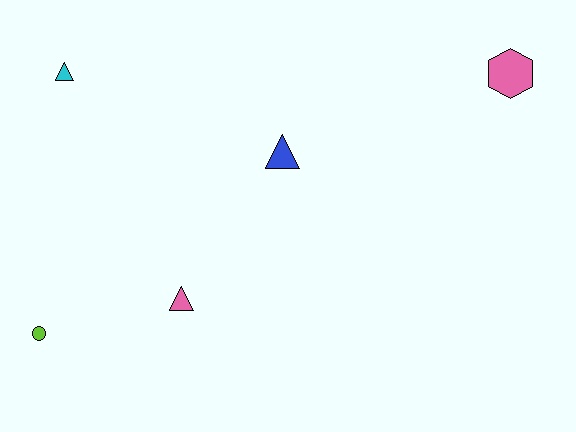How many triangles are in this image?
There are 3 triangles.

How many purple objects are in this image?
There are no purple objects.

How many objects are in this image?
There are 5 objects.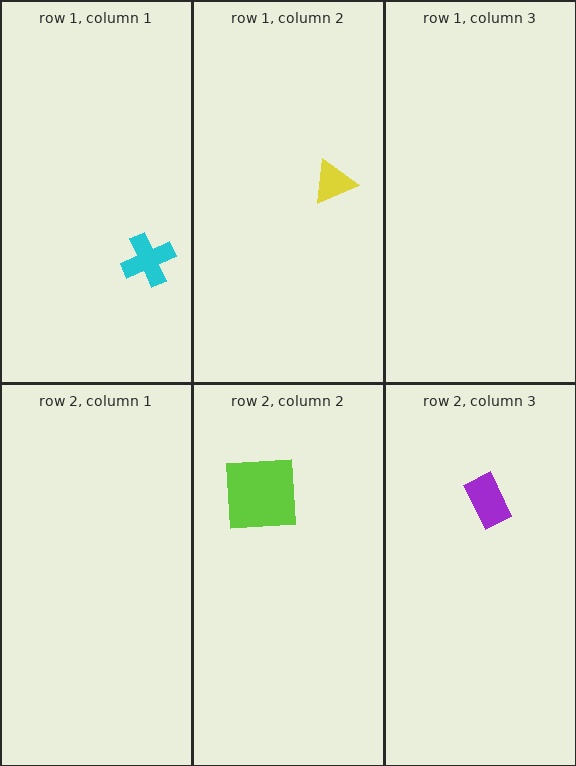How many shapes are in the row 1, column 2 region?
1.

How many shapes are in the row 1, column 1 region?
1.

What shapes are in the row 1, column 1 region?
The cyan cross.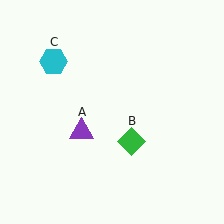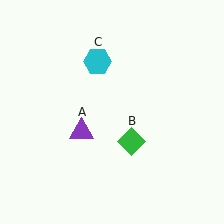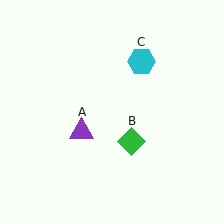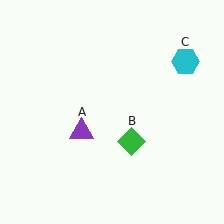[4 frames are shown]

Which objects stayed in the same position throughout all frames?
Purple triangle (object A) and green diamond (object B) remained stationary.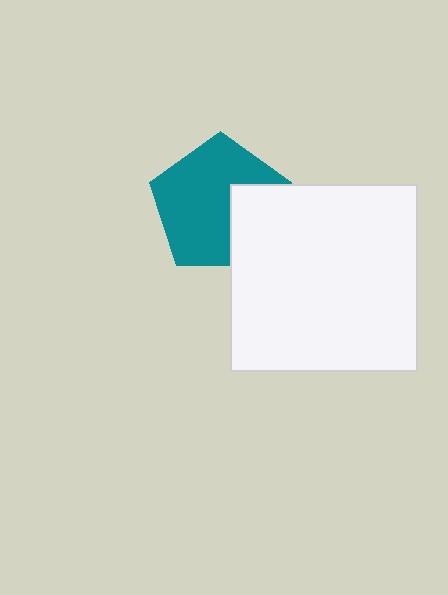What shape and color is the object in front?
The object in front is a white square.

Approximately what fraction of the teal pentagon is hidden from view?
Roughly 30% of the teal pentagon is hidden behind the white square.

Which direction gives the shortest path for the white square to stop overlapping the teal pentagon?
Moving right gives the shortest separation.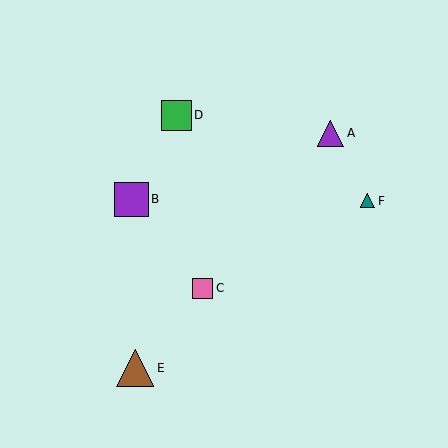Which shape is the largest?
The brown triangle (labeled E) is the largest.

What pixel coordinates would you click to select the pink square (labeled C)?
Click at (203, 288) to select the pink square C.